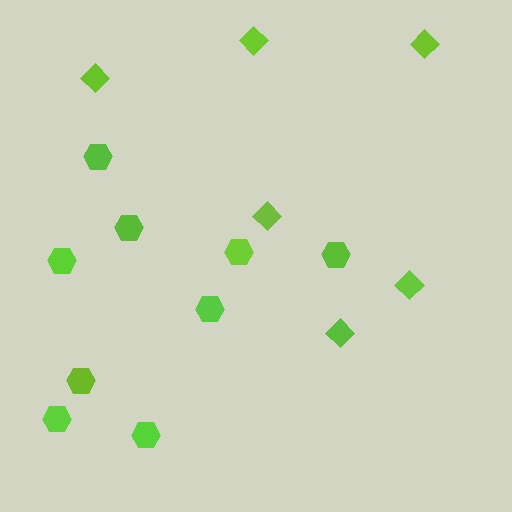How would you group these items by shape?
There are 2 groups: one group of diamonds (6) and one group of hexagons (9).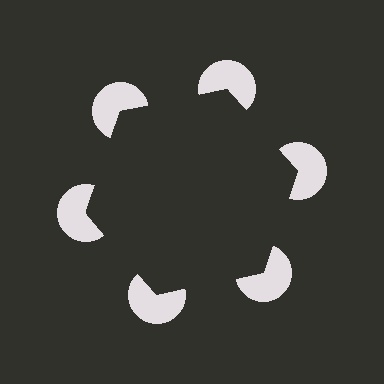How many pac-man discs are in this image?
There are 6 — one at each vertex of the illusory hexagon.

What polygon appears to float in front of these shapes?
An illusory hexagon — its edges are inferred from the aligned wedge cuts in the pac-man discs, not physically drawn.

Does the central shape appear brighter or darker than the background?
It typically appears slightly darker than the background, even though no actual brightness change is drawn.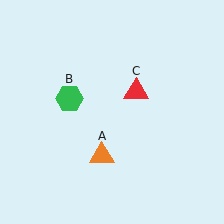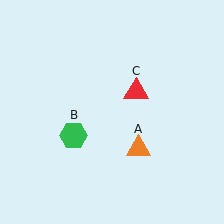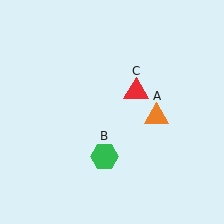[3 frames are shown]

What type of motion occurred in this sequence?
The orange triangle (object A), green hexagon (object B) rotated counterclockwise around the center of the scene.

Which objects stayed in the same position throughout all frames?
Red triangle (object C) remained stationary.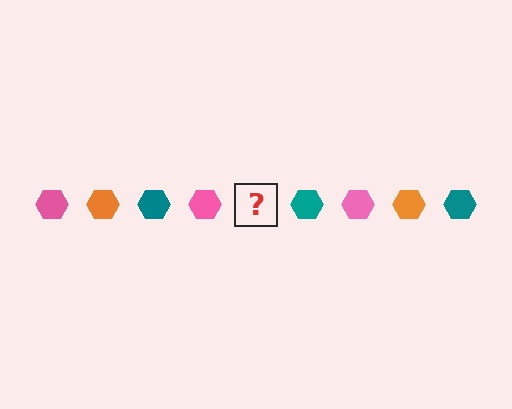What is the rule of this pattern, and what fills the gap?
The rule is that the pattern cycles through pink, orange, teal hexagons. The gap should be filled with an orange hexagon.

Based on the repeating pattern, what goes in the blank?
The blank should be an orange hexagon.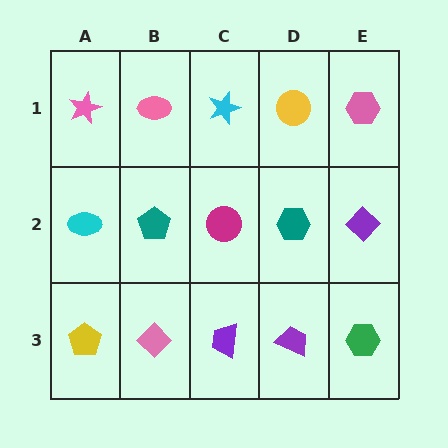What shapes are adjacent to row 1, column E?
A purple diamond (row 2, column E), a yellow circle (row 1, column D).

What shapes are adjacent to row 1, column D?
A teal hexagon (row 2, column D), a cyan star (row 1, column C), a pink hexagon (row 1, column E).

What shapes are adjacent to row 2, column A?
A pink star (row 1, column A), a yellow pentagon (row 3, column A), a teal pentagon (row 2, column B).